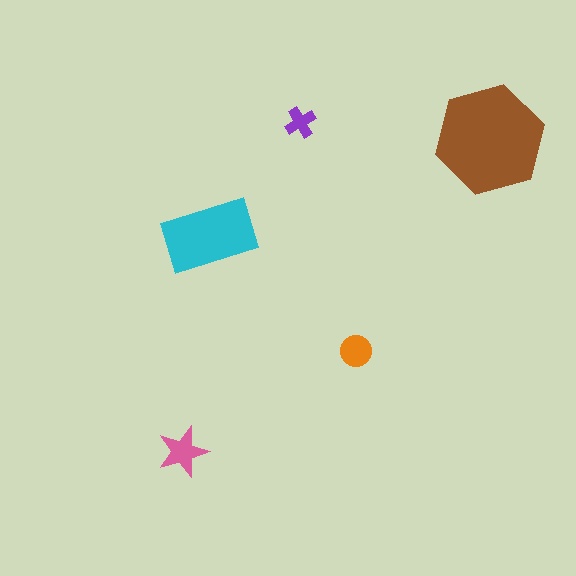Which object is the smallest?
The purple cross.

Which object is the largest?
The brown hexagon.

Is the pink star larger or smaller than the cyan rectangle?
Smaller.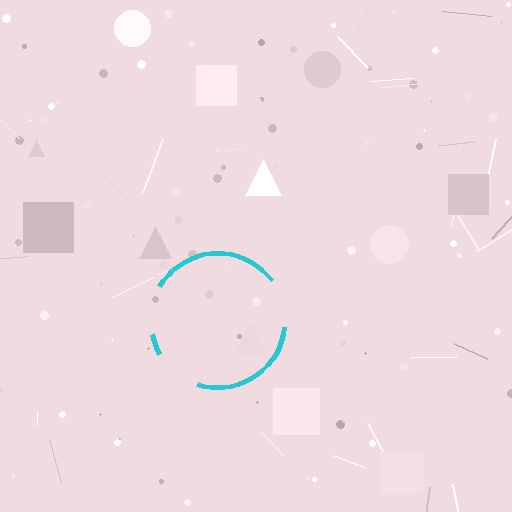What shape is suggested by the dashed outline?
The dashed outline suggests a circle.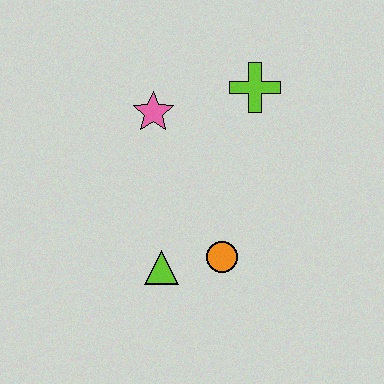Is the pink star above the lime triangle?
Yes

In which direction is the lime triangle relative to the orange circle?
The lime triangle is to the left of the orange circle.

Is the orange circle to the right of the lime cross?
No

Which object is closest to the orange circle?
The lime triangle is closest to the orange circle.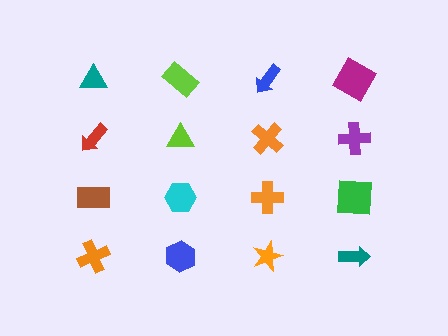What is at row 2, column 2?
A lime triangle.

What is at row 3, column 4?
A green square.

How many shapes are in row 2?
4 shapes.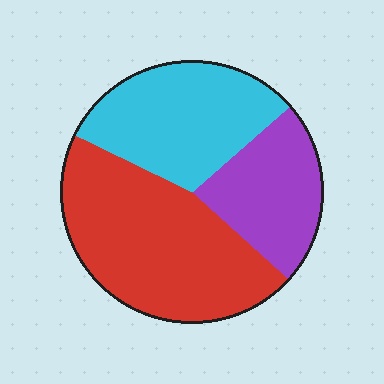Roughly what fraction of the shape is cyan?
Cyan covers about 30% of the shape.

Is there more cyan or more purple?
Cyan.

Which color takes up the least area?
Purple, at roughly 25%.